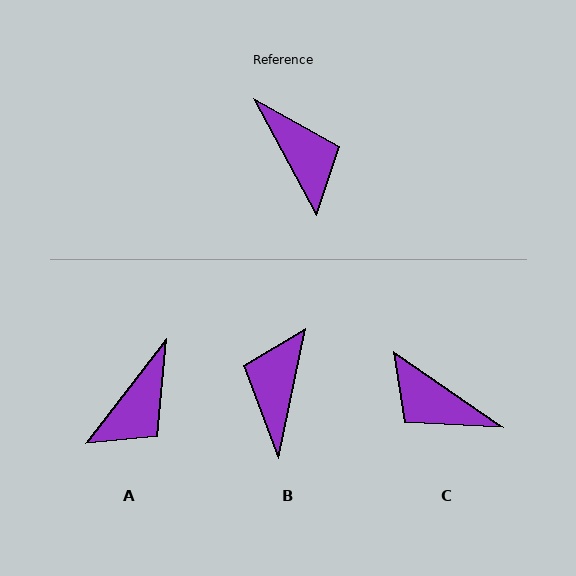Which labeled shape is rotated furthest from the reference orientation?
C, about 153 degrees away.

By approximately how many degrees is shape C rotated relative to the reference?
Approximately 153 degrees clockwise.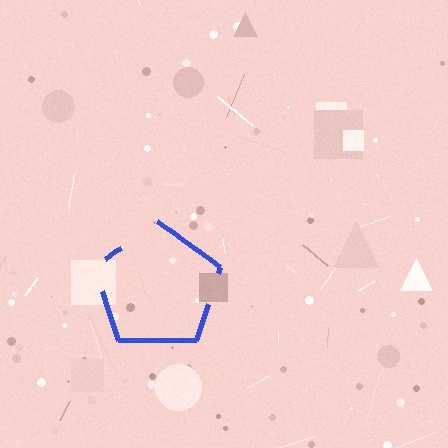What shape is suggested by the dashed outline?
The dashed outline suggests a pentagon.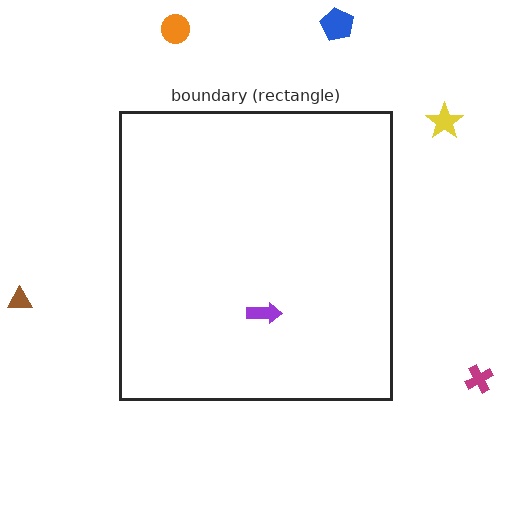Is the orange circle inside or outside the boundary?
Outside.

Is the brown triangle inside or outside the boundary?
Outside.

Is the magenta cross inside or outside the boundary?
Outside.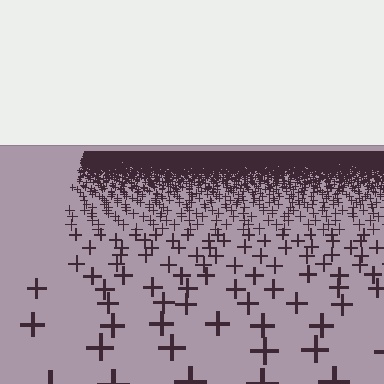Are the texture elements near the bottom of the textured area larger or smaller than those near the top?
Larger. Near the bottom, elements are closer to the viewer and appear at a bigger on-screen size.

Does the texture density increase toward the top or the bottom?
Density increases toward the top.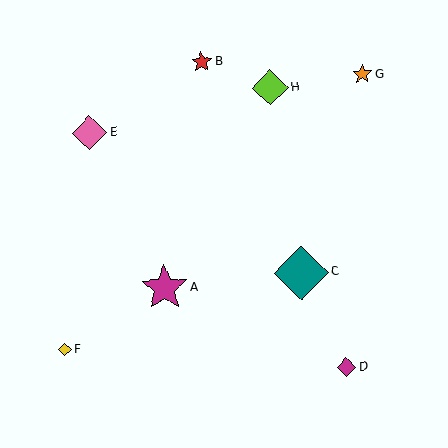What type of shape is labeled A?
Shape A is a magenta star.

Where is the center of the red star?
The center of the red star is at (201, 62).